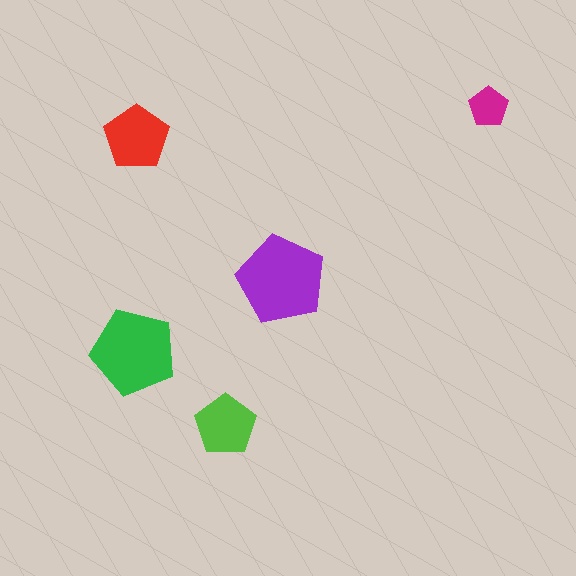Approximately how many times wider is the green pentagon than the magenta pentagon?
About 2 times wider.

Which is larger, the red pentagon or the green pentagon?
The green one.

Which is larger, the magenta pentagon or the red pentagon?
The red one.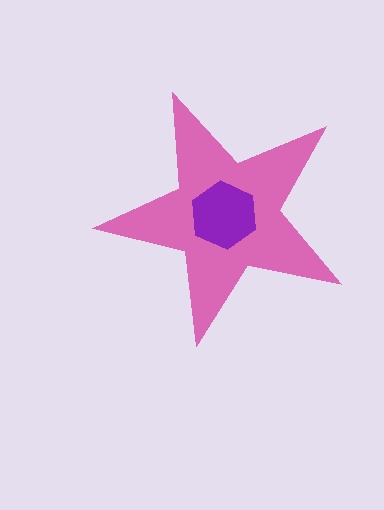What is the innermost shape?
The purple hexagon.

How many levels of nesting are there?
2.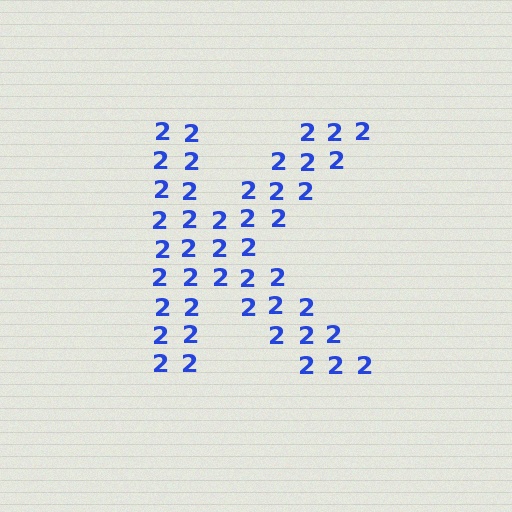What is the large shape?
The large shape is the letter K.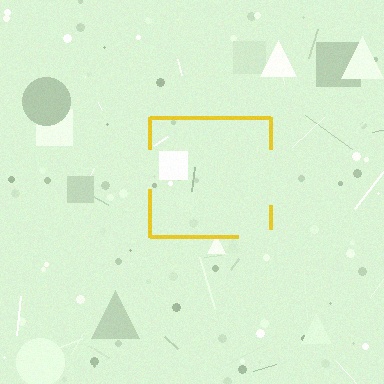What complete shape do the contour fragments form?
The contour fragments form a square.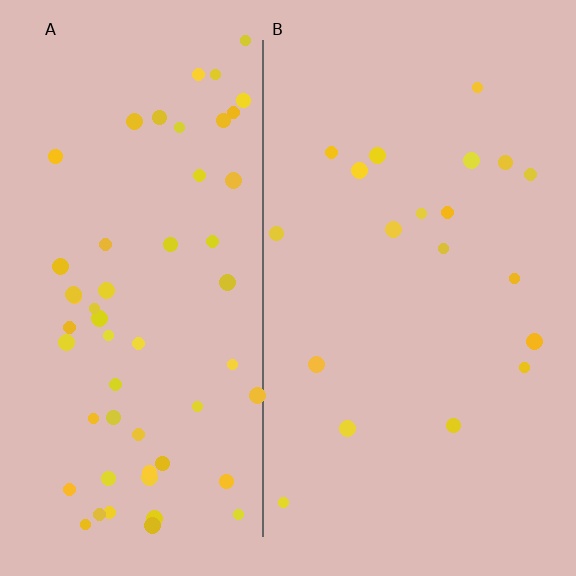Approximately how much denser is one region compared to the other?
Approximately 2.9× — region A over region B.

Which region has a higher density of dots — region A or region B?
A (the left).